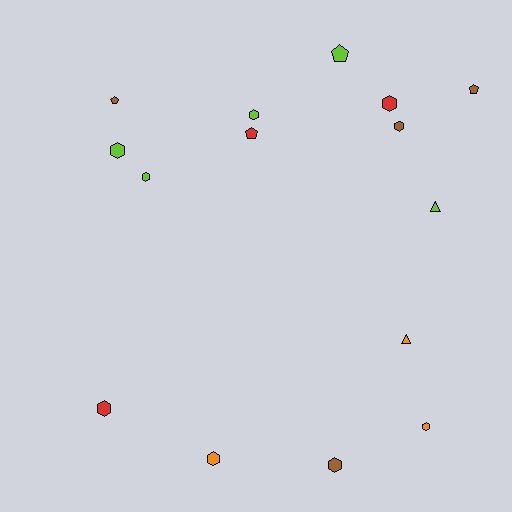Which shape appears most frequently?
Hexagon, with 9 objects.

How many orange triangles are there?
There is 1 orange triangle.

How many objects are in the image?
There are 15 objects.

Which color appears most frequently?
Lime, with 5 objects.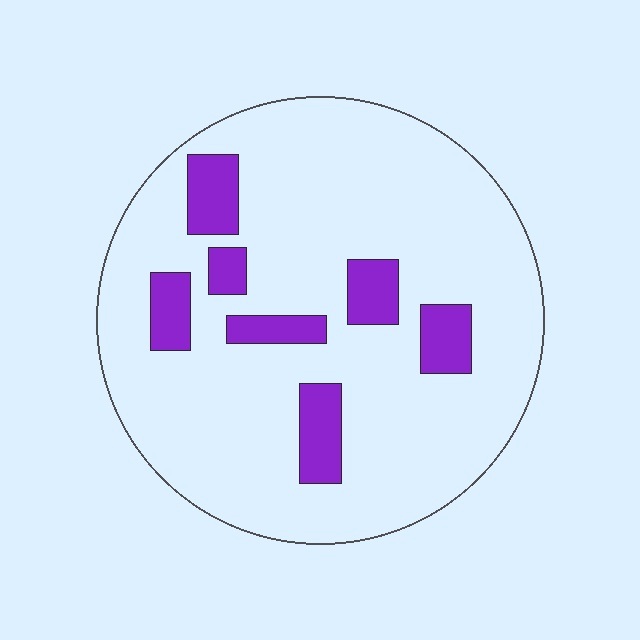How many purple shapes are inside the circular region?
7.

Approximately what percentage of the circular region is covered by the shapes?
Approximately 15%.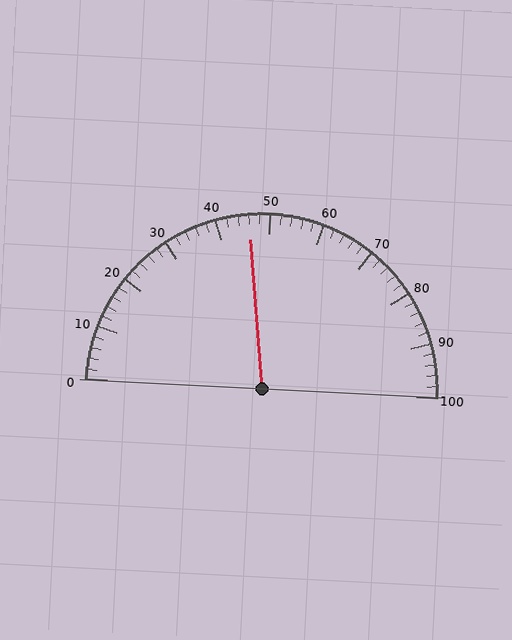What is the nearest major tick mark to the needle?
The nearest major tick mark is 50.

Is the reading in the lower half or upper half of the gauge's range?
The reading is in the lower half of the range (0 to 100).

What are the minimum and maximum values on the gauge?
The gauge ranges from 0 to 100.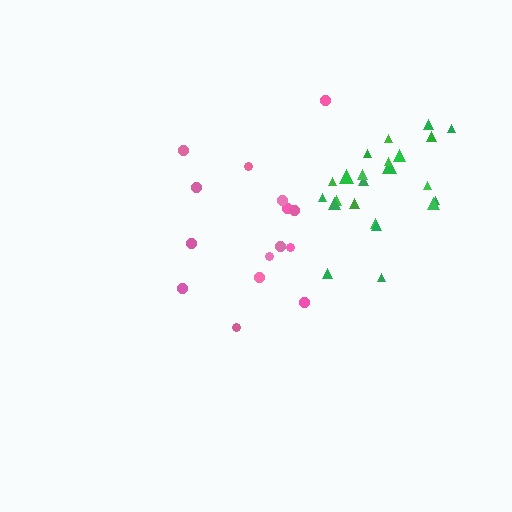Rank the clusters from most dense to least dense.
green, pink.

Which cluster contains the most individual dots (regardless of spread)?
Green (23).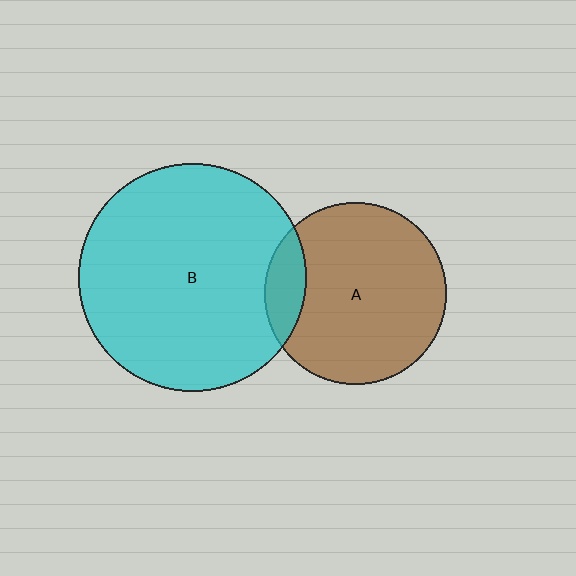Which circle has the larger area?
Circle B (cyan).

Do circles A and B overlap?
Yes.